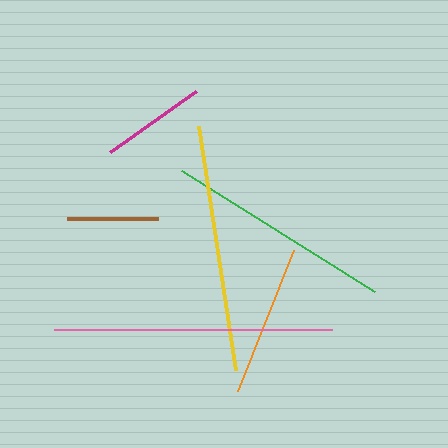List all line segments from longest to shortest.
From longest to shortest: pink, yellow, green, orange, magenta, brown.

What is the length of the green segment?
The green segment is approximately 228 pixels long.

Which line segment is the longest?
The pink line is the longest at approximately 279 pixels.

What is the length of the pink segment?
The pink segment is approximately 279 pixels long.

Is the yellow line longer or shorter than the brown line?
The yellow line is longer than the brown line.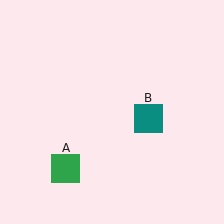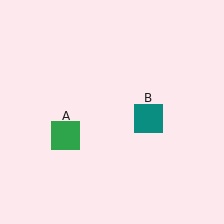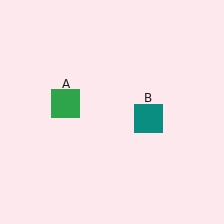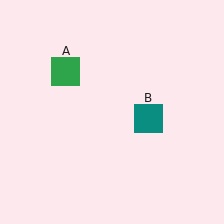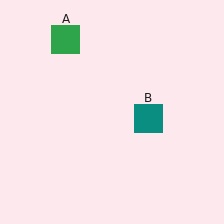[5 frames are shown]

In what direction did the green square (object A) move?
The green square (object A) moved up.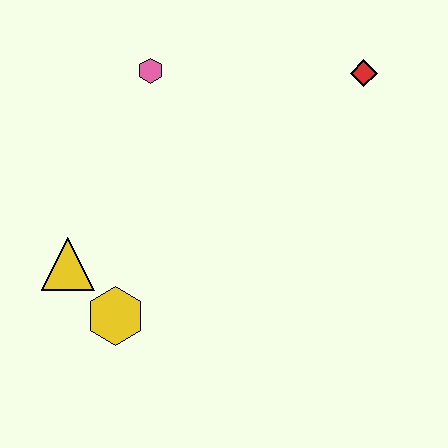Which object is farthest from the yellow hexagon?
The red diamond is farthest from the yellow hexagon.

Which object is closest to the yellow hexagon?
The yellow triangle is closest to the yellow hexagon.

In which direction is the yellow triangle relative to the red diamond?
The yellow triangle is to the left of the red diamond.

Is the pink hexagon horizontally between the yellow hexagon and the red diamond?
Yes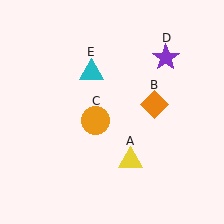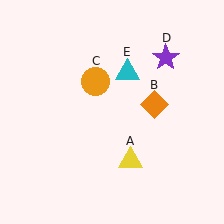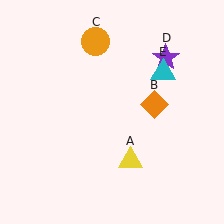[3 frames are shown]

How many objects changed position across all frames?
2 objects changed position: orange circle (object C), cyan triangle (object E).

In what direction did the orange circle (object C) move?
The orange circle (object C) moved up.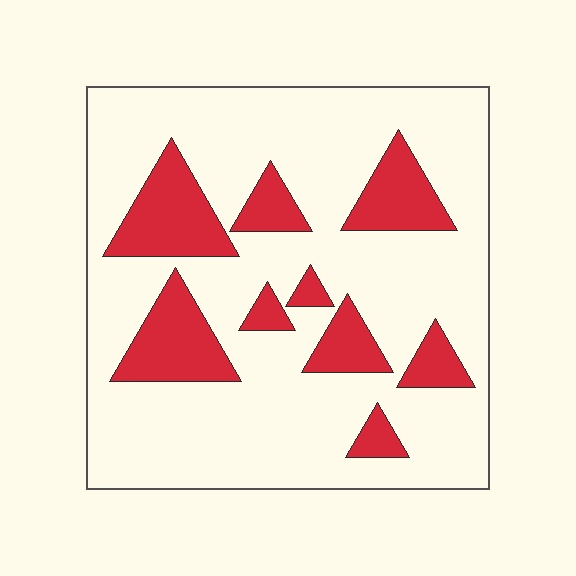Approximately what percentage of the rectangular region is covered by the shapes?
Approximately 20%.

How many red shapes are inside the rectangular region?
9.